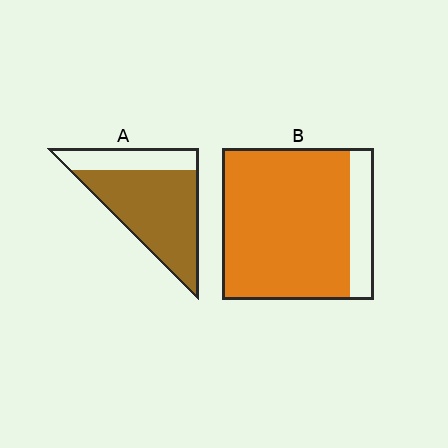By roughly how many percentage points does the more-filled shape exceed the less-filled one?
By roughly 10 percentage points (B over A).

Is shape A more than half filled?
Yes.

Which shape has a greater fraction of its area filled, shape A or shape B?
Shape B.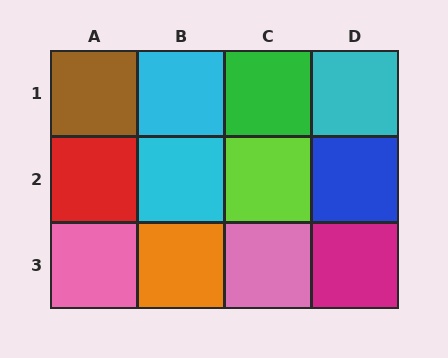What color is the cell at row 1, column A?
Brown.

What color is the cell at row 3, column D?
Magenta.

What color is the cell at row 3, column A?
Pink.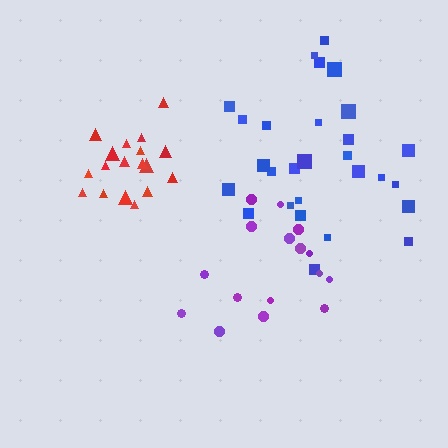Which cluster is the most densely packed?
Red.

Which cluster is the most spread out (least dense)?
Blue.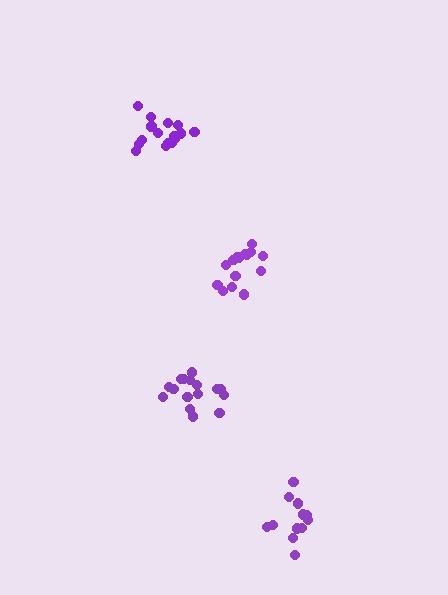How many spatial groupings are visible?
There are 4 spatial groupings.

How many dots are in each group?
Group 1: 12 dots, Group 2: 15 dots, Group 3: 17 dots, Group 4: 16 dots (60 total).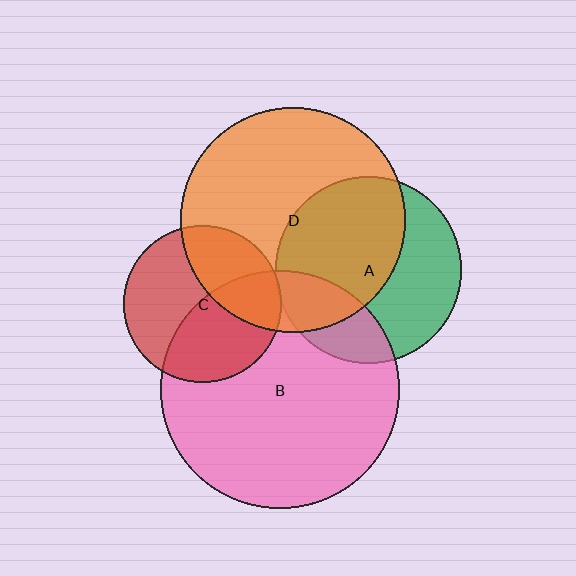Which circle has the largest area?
Circle B (pink).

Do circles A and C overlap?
Yes.